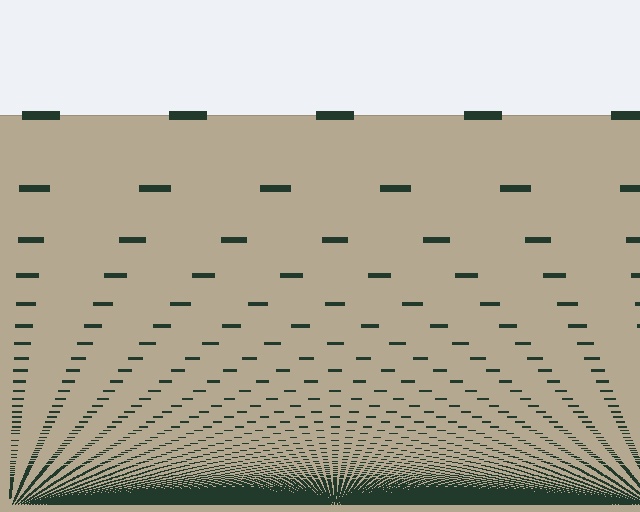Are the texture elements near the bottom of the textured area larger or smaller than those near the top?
Smaller. The gradient is inverted — elements near the bottom are smaller and denser.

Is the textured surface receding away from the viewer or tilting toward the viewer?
The surface appears to tilt toward the viewer. Texture elements get larger and sparser toward the top.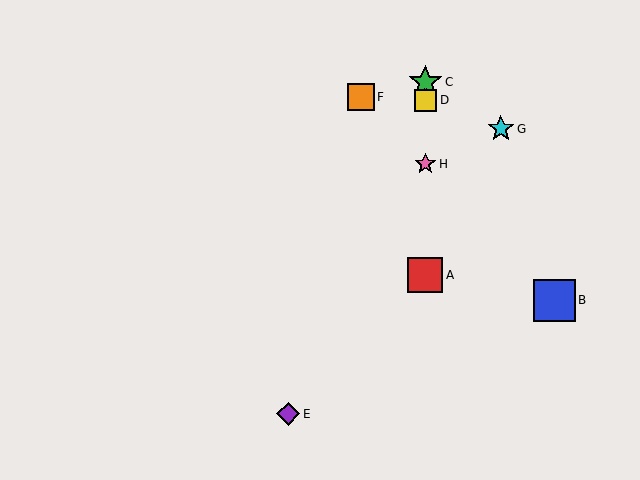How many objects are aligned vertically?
4 objects (A, C, D, H) are aligned vertically.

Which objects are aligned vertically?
Objects A, C, D, H are aligned vertically.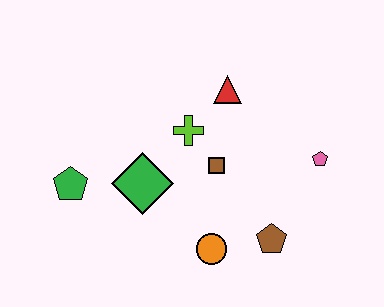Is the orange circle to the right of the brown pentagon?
No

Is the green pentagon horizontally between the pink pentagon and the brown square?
No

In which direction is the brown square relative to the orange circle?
The brown square is above the orange circle.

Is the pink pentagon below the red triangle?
Yes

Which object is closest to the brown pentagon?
The orange circle is closest to the brown pentagon.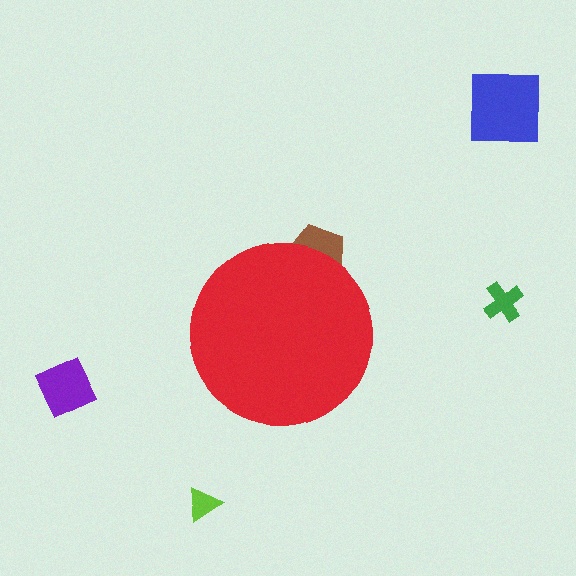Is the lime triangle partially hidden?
No, the lime triangle is fully visible.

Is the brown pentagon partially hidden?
Yes, the brown pentagon is partially hidden behind the red circle.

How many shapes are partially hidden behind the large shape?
1 shape is partially hidden.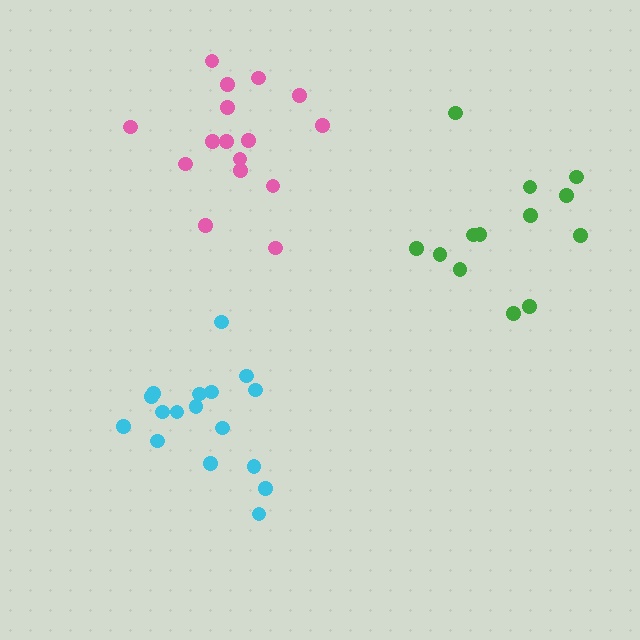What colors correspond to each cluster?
The clusters are colored: pink, cyan, green.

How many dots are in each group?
Group 1: 16 dots, Group 2: 17 dots, Group 3: 13 dots (46 total).